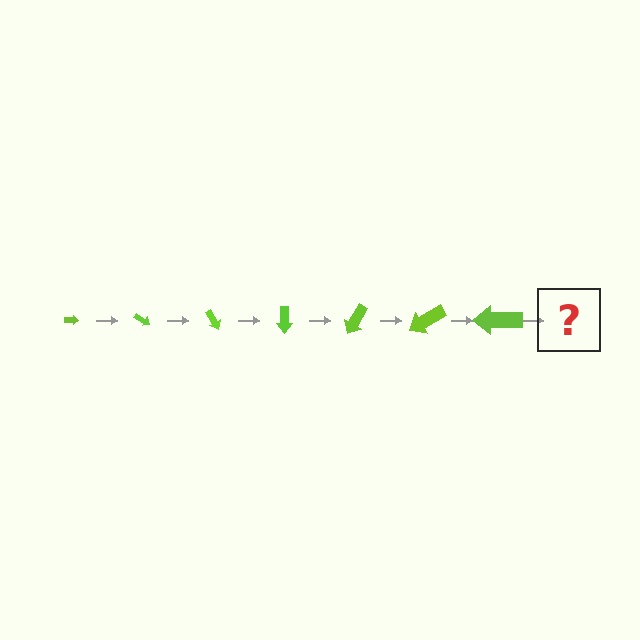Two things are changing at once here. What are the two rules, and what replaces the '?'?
The two rules are that the arrow grows larger each step and it rotates 30 degrees each step. The '?' should be an arrow, larger than the previous one and rotated 210 degrees from the start.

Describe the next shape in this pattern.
It should be an arrow, larger than the previous one and rotated 210 degrees from the start.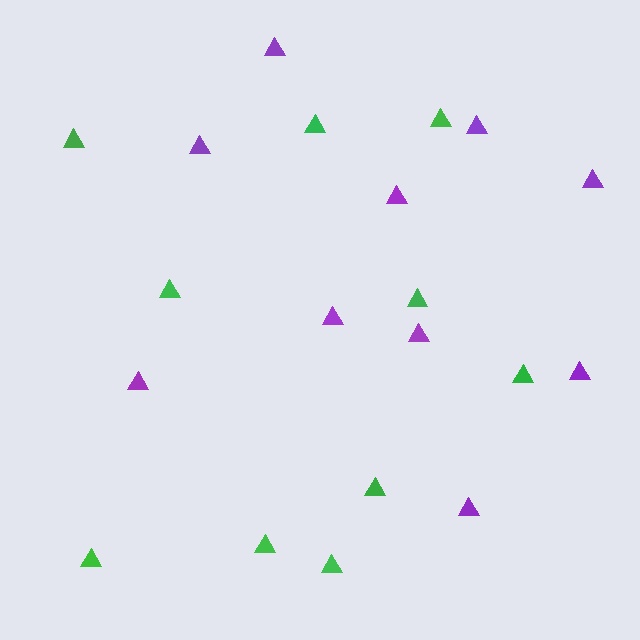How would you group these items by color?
There are 2 groups: one group of green triangles (10) and one group of purple triangles (10).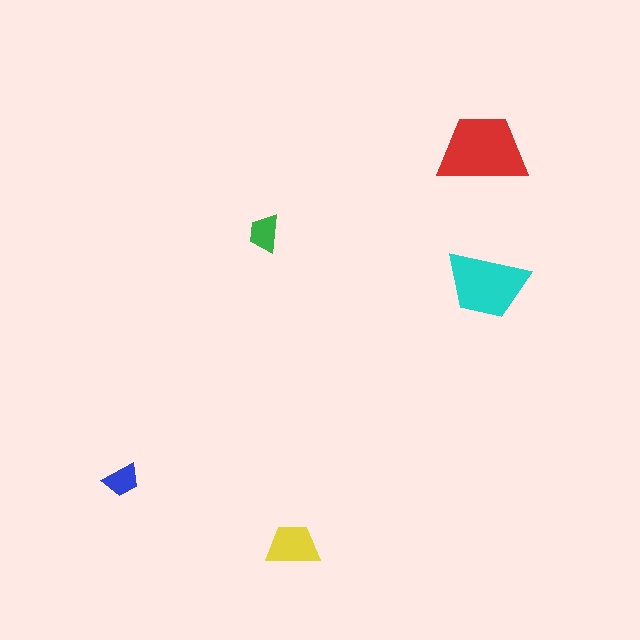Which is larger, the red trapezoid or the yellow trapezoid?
The red one.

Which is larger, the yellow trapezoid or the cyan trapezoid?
The cyan one.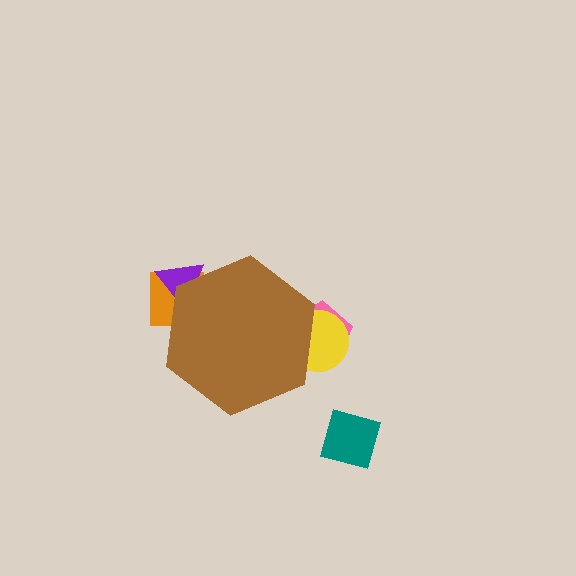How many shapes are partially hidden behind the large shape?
4 shapes are partially hidden.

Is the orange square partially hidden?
Yes, the orange square is partially hidden behind the brown hexagon.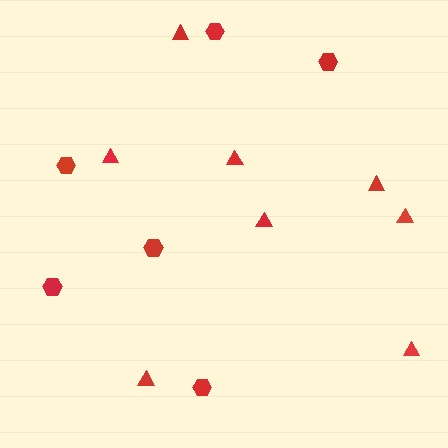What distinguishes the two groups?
There are 2 groups: one group of triangles (8) and one group of hexagons (6).